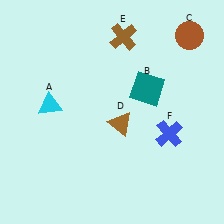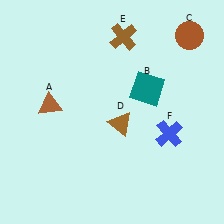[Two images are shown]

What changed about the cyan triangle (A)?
In Image 1, A is cyan. In Image 2, it changed to brown.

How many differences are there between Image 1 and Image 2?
There is 1 difference between the two images.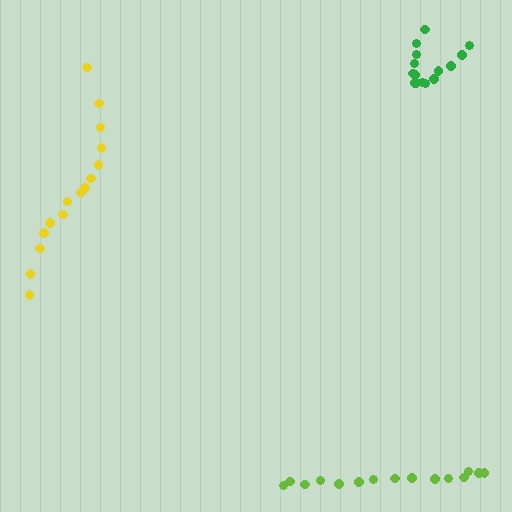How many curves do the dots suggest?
There are 3 distinct paths.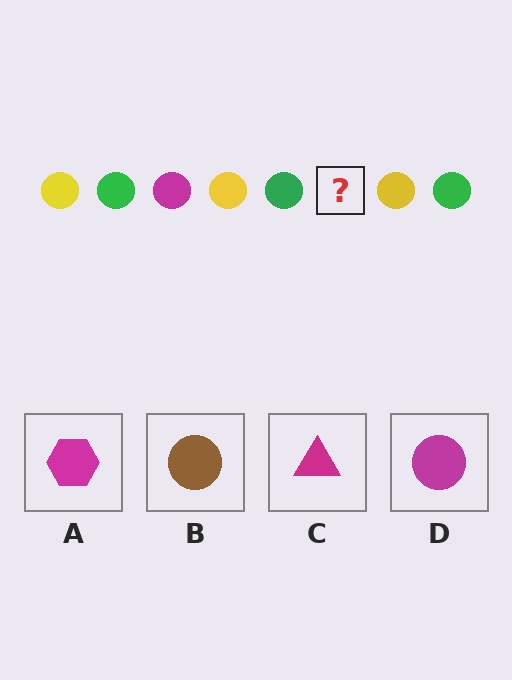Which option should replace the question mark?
Option D.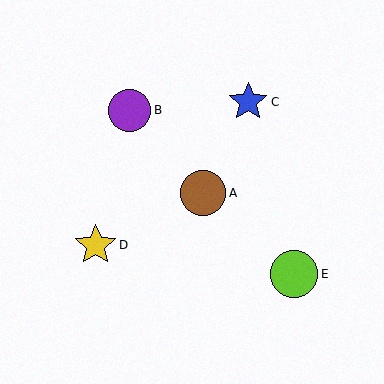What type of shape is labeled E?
Shape E is a lime circle.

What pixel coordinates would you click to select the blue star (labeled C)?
Click at (248, 102) to select the blue star C.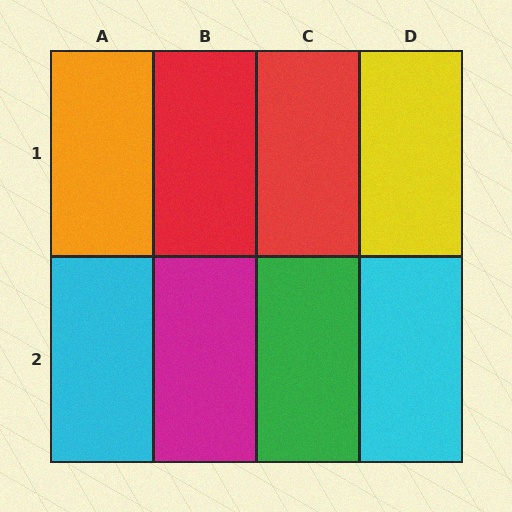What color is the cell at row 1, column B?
Red.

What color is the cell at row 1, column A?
Orange.